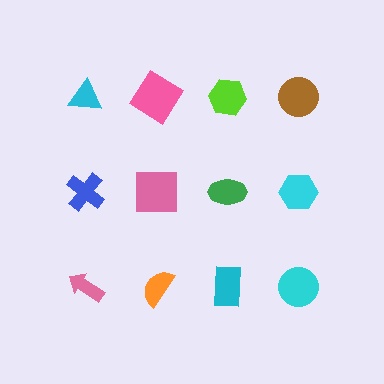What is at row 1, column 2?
A pink diamond.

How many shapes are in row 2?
4 shapes.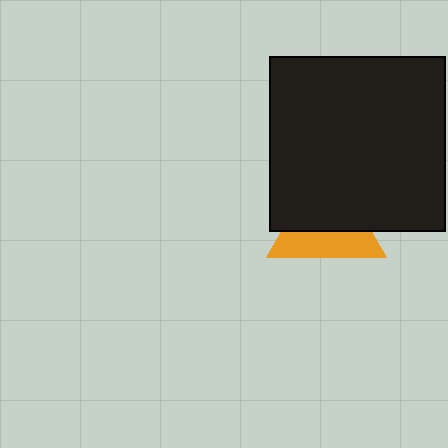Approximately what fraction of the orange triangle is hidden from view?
Roughly 57% of the orange triangle is hidden behind the black square.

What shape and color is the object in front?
The object in front is a black square.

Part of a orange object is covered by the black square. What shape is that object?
It is a triangle.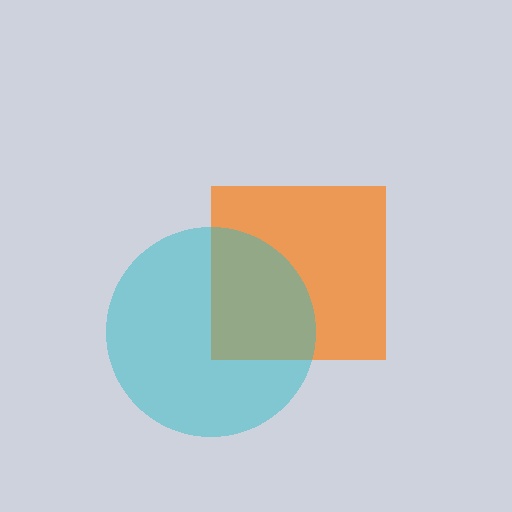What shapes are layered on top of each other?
The layered shapes are: an orange square, a cyan circle.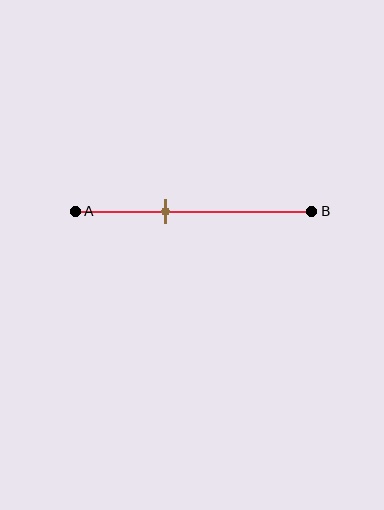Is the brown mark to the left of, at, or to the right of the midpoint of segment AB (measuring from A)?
The brown mark is to the left of the midpoint of segment AB.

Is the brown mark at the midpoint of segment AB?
No, the mark is at about 40% from A, not at the 50% midpoint.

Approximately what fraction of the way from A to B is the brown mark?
The brown mark is approximately 40% of the way from A to B.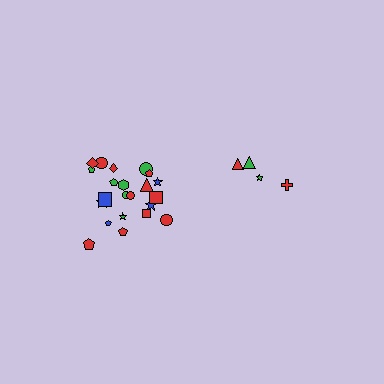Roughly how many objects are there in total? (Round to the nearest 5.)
Roughly 25 objects in total.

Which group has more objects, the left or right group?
The left group.